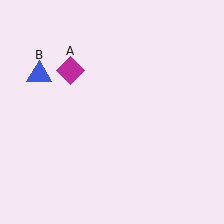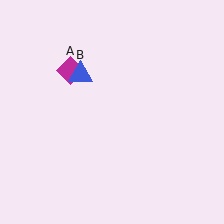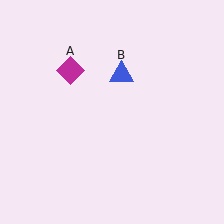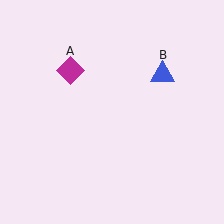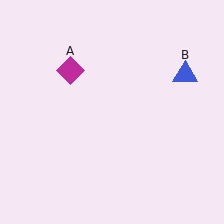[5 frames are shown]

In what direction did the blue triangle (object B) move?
The blue triangle (object B) moved right.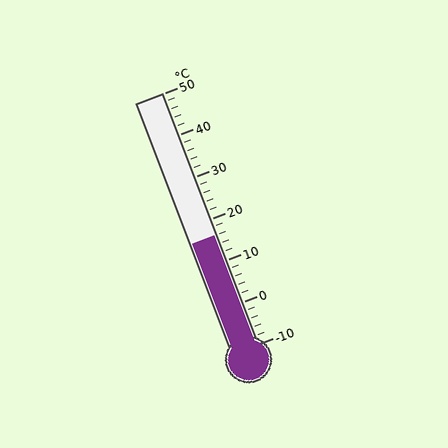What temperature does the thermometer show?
The thermometer shows approximately 16°C.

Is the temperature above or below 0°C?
The temperature is above 0°C.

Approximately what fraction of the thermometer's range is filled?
The thermometer is filled to approximately 45% of its range.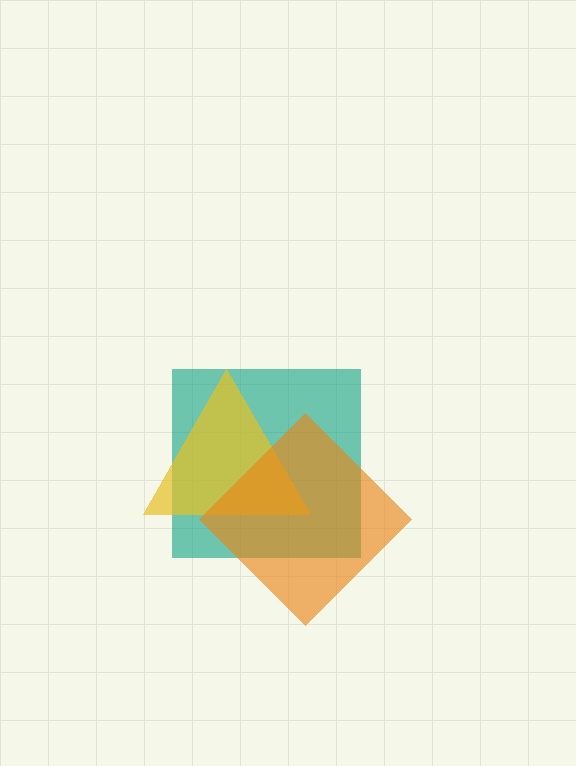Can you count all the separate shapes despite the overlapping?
Yes, there are 3 separate shapes.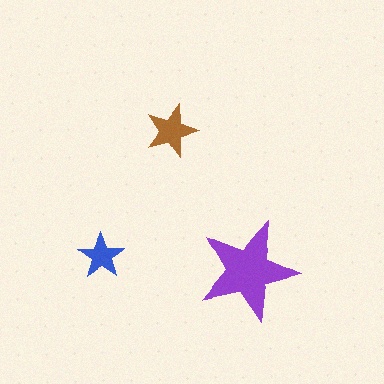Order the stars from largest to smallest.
the purple one, the brown one, the blue one.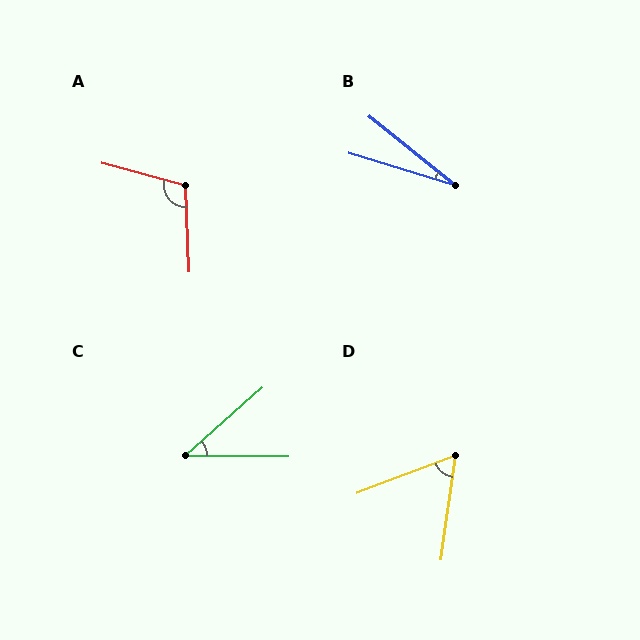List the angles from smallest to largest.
B (22°), C (42°), D (61°), A (107°).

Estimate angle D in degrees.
Approximately 61 degrees.